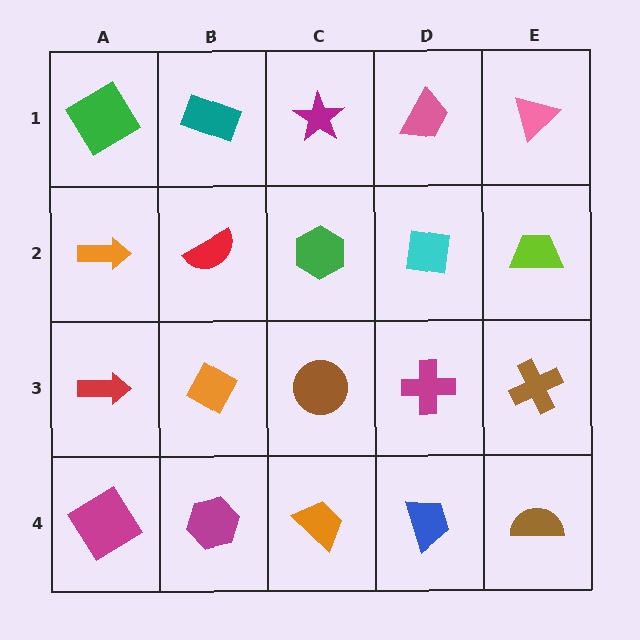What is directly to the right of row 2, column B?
A green hexagon.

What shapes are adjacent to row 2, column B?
A teal rectangle (row 1, column B), an orange diamond (row 3, column B), an orange arrow (row 2, column A), a green hexagon (row 2, column C).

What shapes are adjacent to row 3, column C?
A green hexagon (row 2, column C), an orange trapezoid (row 4, column C), an orange diamond (row 3, column B), a magenta cross (row 3, column D).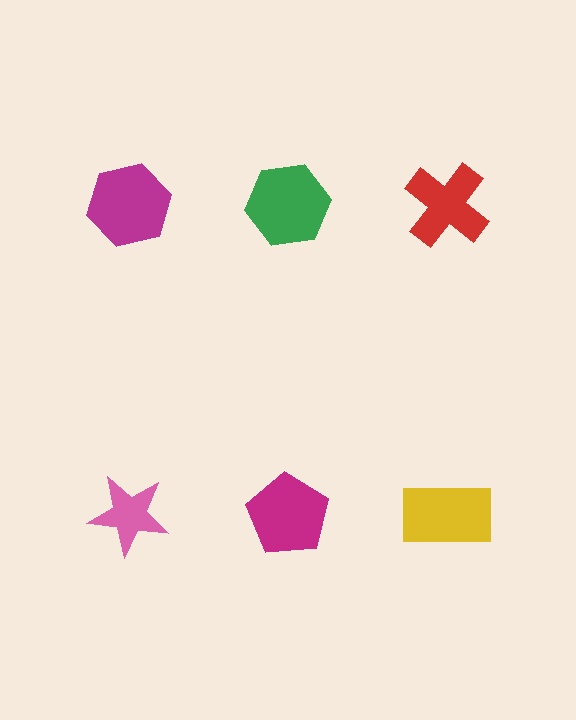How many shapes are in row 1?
3 shapes.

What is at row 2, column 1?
A pink star.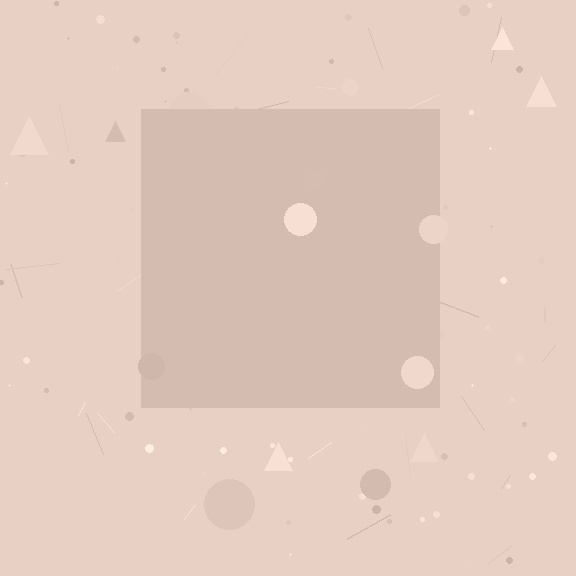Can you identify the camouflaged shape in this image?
The camouflaged shape is a square.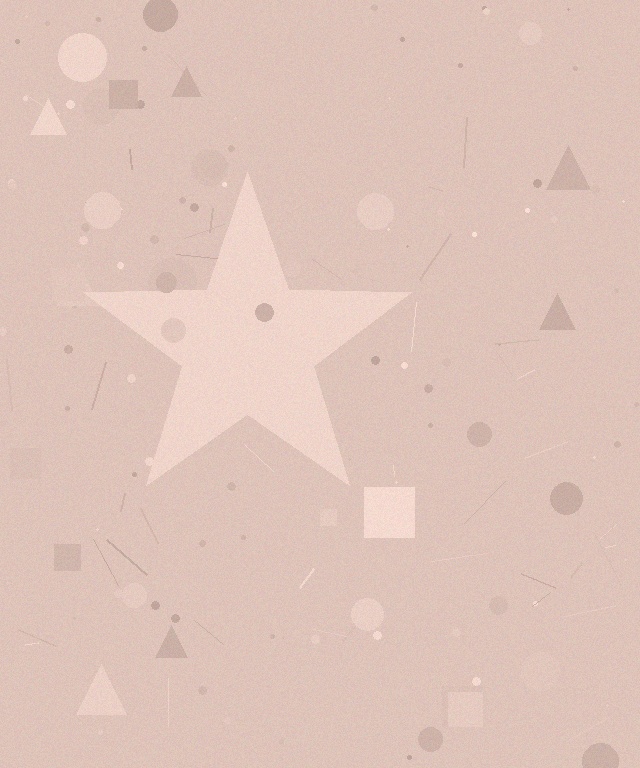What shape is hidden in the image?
A star is hidden in the image.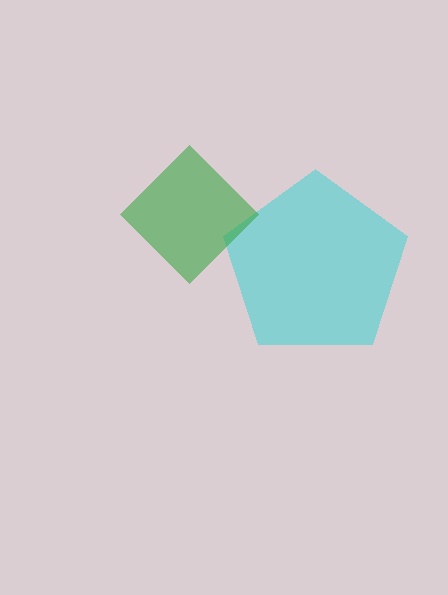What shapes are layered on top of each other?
The layered shapes are: a cyan pentagon, a green diamond.